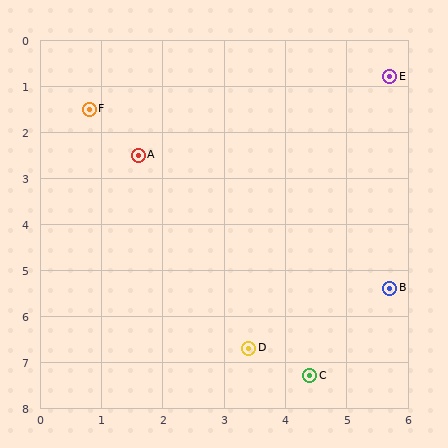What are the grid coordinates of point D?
Point D is at approximately (3.4, 6.7).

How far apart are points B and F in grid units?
Points B and F are about 6.3 grid units apart.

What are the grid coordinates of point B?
Point B is at approximately (5.7, 5.4).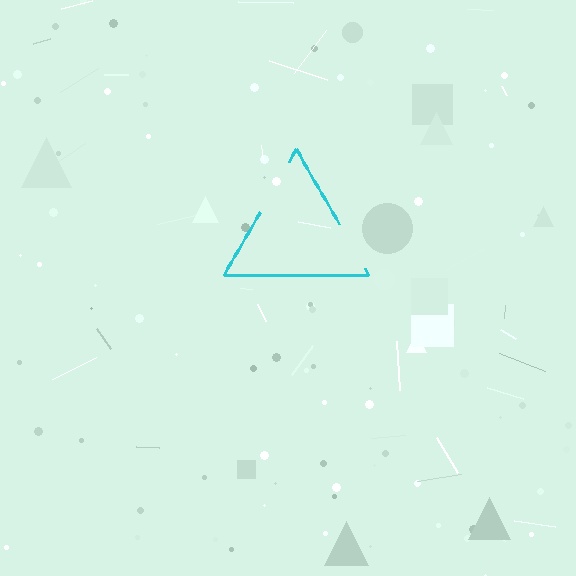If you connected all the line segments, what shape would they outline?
They would outline a triangle.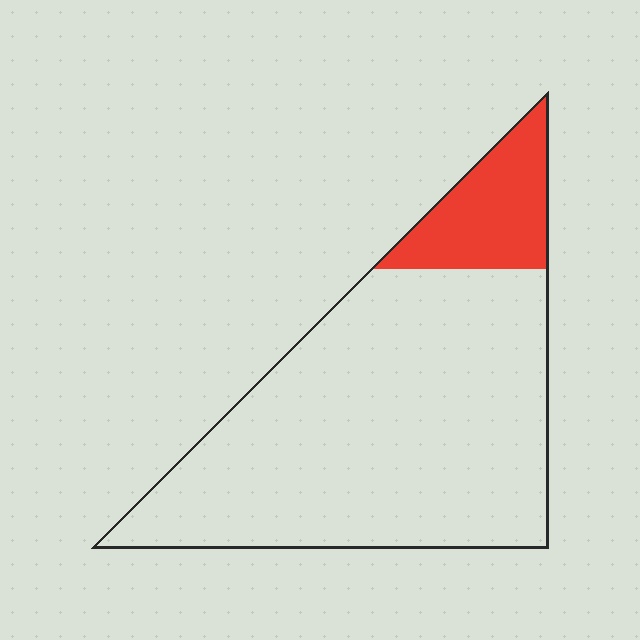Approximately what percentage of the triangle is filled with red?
Approximately 15%.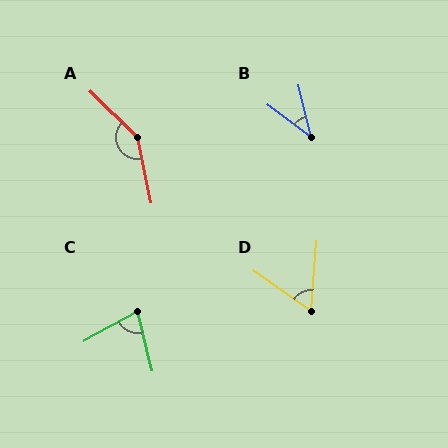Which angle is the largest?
A, at approximately 146 degrees.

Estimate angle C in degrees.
Approximately 74 degrees.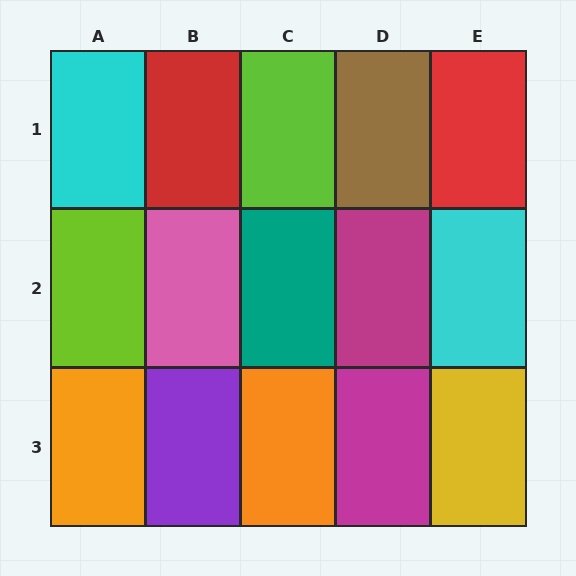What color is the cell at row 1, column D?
Brown.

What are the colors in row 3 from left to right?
Orange, purple, orange, magenta, yellow.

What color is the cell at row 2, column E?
Cyan.